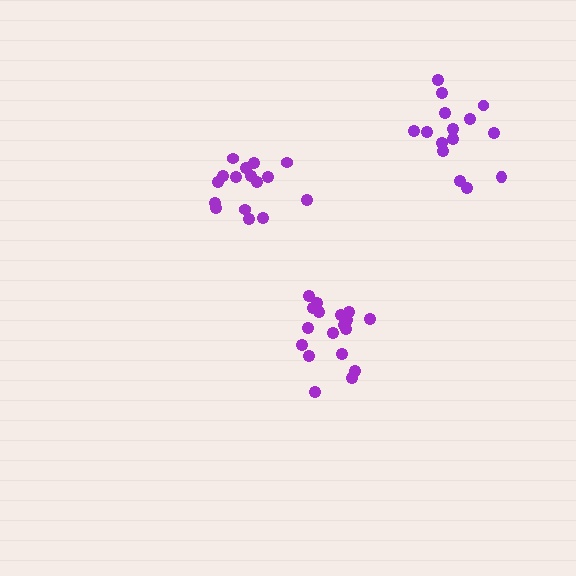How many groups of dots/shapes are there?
There are 3 groups.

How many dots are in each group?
Group 1: 18 dots, Group 2: 15 dots, Group 3: 16 dots (49 total).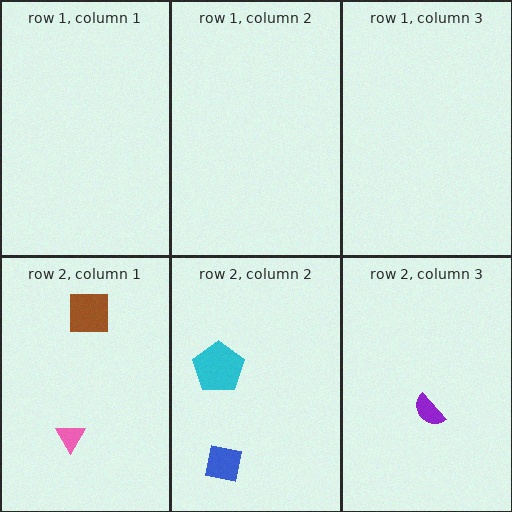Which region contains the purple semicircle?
The row 2, column 3 region.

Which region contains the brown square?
The row 2, column 1 region.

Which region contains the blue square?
The row 2, column 2 region.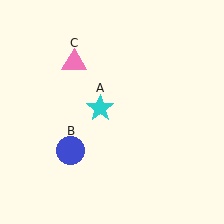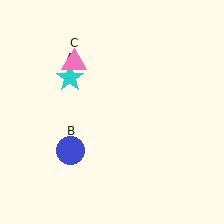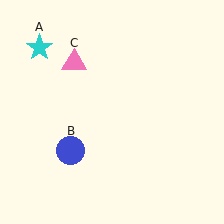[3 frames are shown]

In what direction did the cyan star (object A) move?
The cyan star (object A) moved up and to the left.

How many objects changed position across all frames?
1 object changed position: cyan star (object A).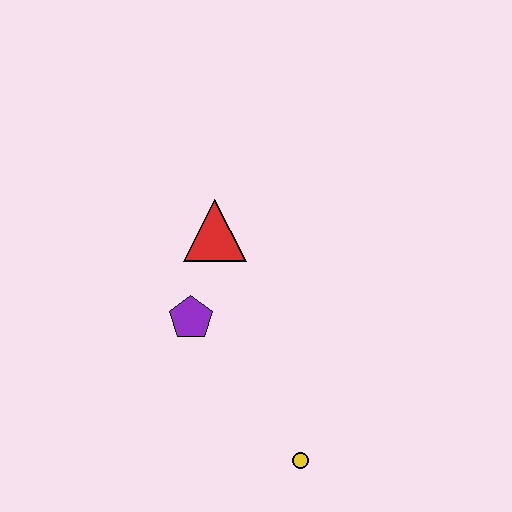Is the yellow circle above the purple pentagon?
No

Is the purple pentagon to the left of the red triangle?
Yes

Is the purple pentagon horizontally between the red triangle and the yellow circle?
No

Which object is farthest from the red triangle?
The yellow circle is farthest from the red triangle.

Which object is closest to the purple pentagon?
The red triangle is closest to the purple pentagon.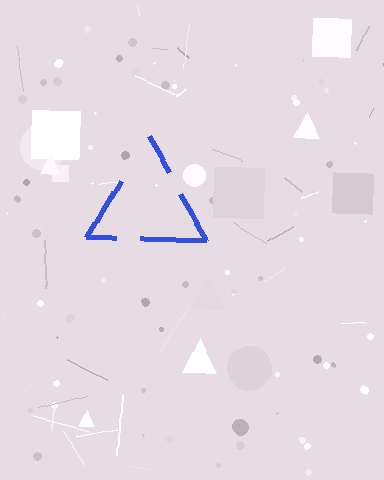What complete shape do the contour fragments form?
The contour fragments form a triangle.